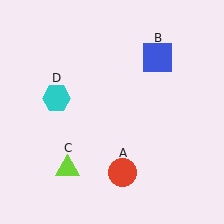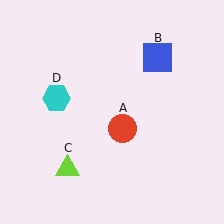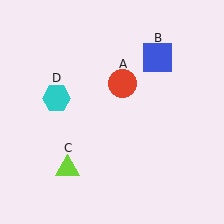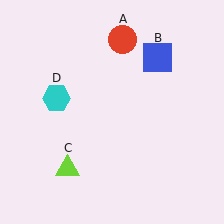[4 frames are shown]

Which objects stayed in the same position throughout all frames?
Blue square (object B) and lime triangle (object C) and cyan hexagon (object D) remained stationary.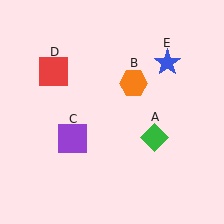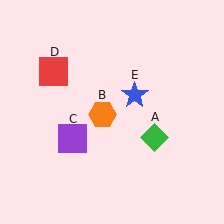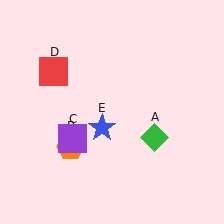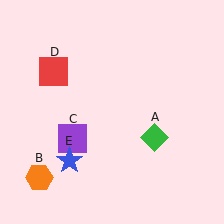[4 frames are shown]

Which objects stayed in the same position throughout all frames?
Green diamond (object A) and purple square (object C) and red square (object D) remained stationary.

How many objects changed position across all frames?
2 objects changed position: orange hexagon (object B), blue star (object E).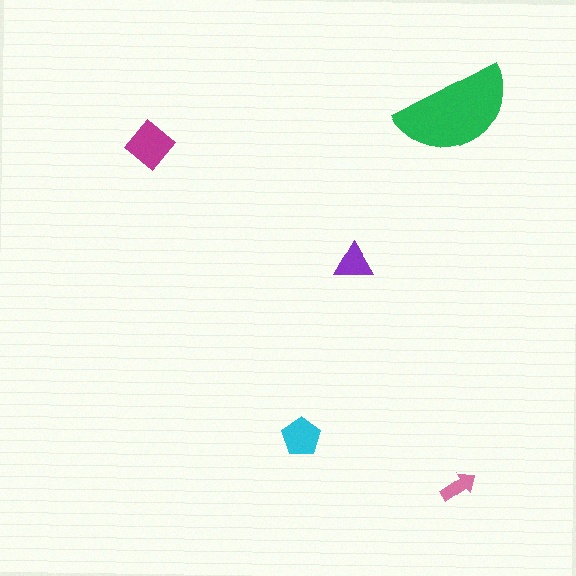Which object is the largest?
The green semicircle.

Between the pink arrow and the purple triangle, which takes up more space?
The purple triangle.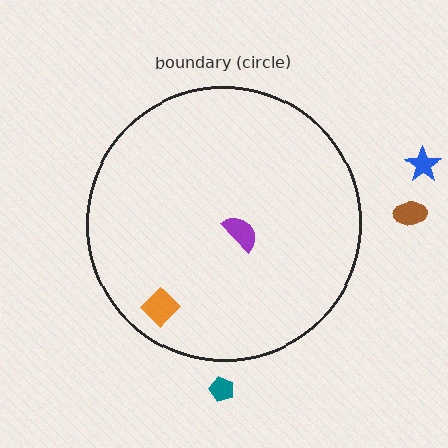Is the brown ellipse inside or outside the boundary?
Outside.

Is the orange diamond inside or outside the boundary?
Inside.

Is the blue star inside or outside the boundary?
Outside.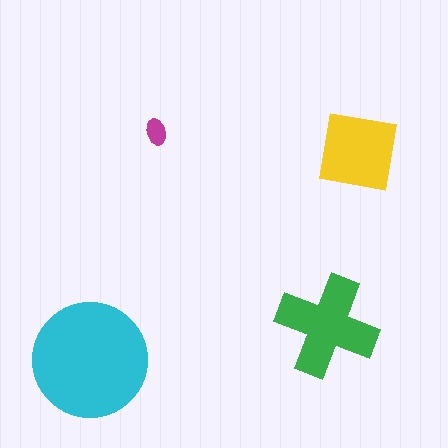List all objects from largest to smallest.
The cyan circle, the green cross, the yellow square, the magenta ellipse.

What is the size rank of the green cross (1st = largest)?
2nd.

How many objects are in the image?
There are 4 objects in the image.